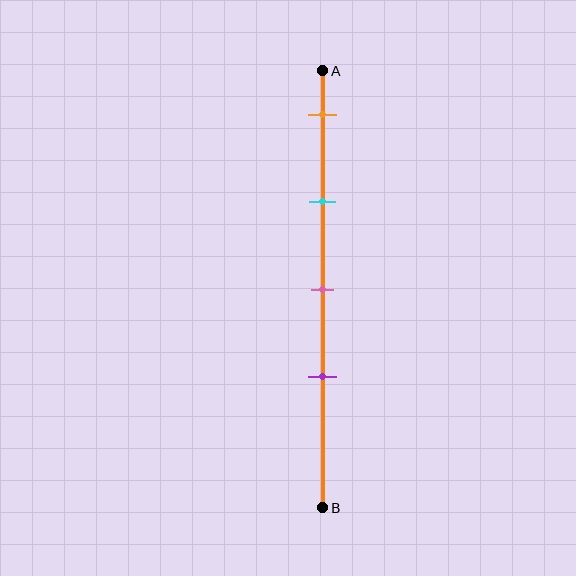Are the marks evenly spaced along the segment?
Yes, the marks are approximately evenly spaced.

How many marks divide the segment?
There are 4 marks dividing the segment.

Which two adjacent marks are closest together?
The pink and purple marks are the closest adjacent pair.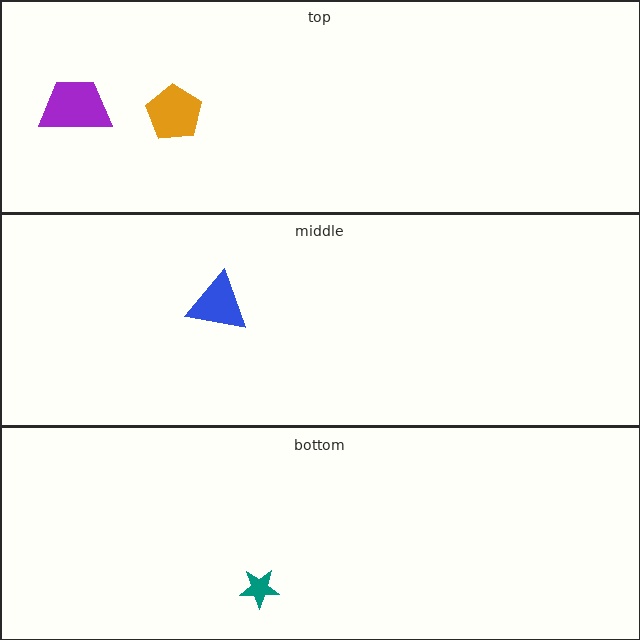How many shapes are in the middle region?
1.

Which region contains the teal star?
The bottom region.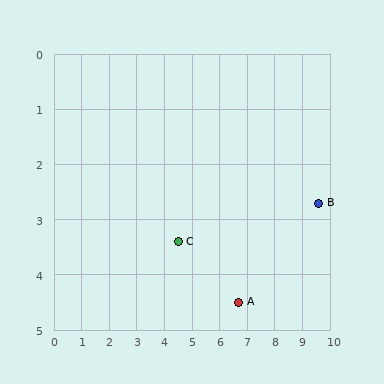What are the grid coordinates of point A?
Point A is at approximately (6.7, 4.5).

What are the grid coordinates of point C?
Point C is at approximately (4.5, 3.4).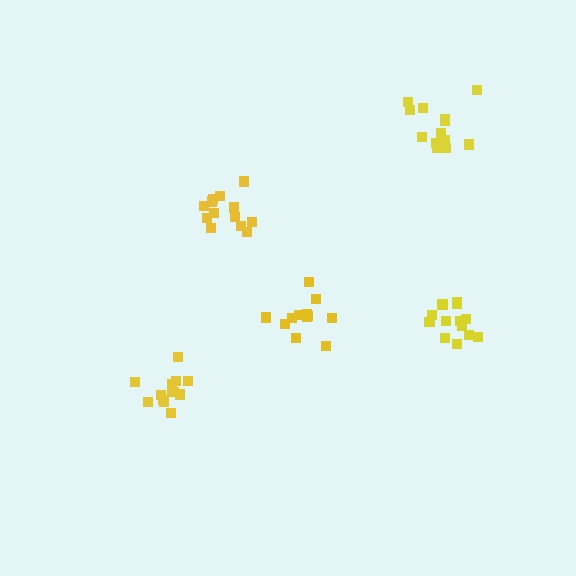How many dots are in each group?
Group 1: 12 dots, Group 2: 14 dots, Group 3: 13 dots, Group 4: 13 dots, Group 5: 13 dots (65 total).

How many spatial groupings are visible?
There are 5 spatial groupings.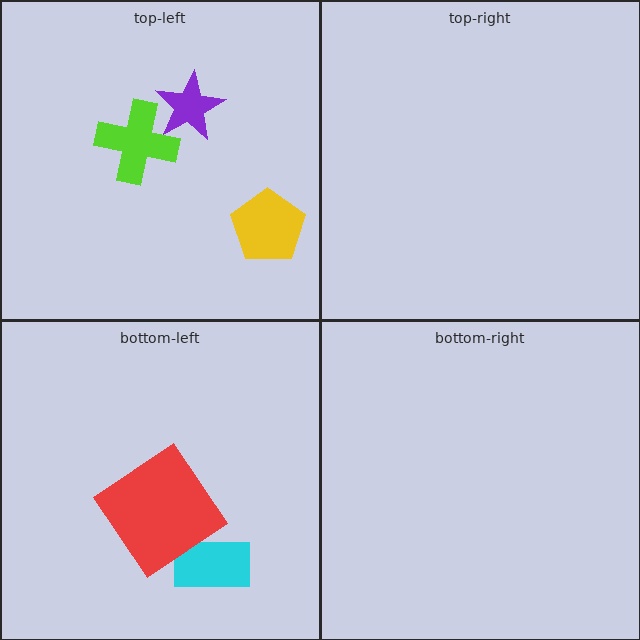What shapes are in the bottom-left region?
The cyan rectangle, the red diamond.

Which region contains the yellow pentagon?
The top-left region.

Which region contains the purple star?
The top-left region.